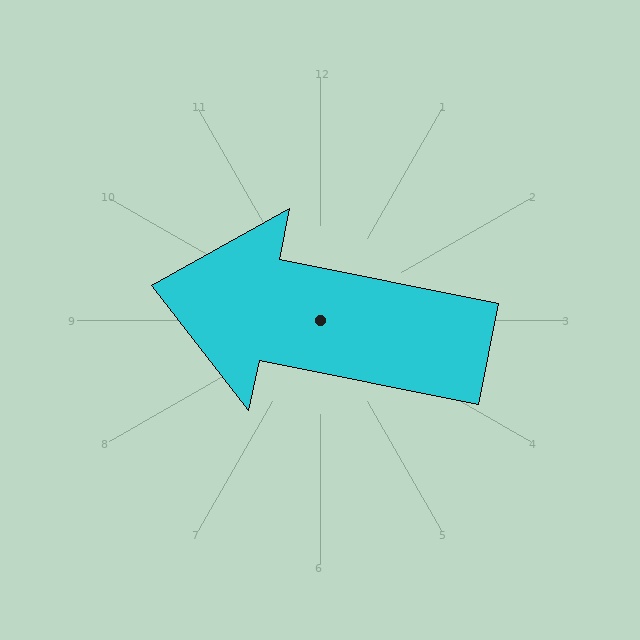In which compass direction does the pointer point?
West.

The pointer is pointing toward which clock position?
Roughly 9 o'clock.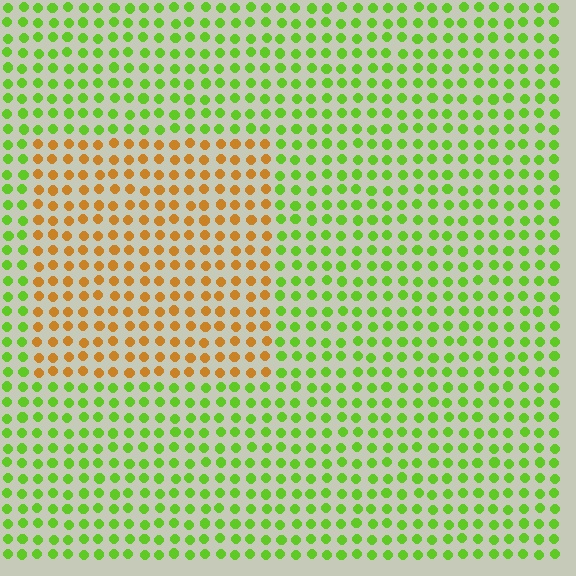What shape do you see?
I see a rectangle.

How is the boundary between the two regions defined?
The boundary is defined purely by a slight shift in hue (about 65 degrees). Spacing, size, and orientation are identical on both sides.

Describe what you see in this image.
The image is filled with small lime elements in a uniform arrangement. A rectangle-shaped region is visible where the elements are tinted to a slightly different hue, forming a subtle color boundary.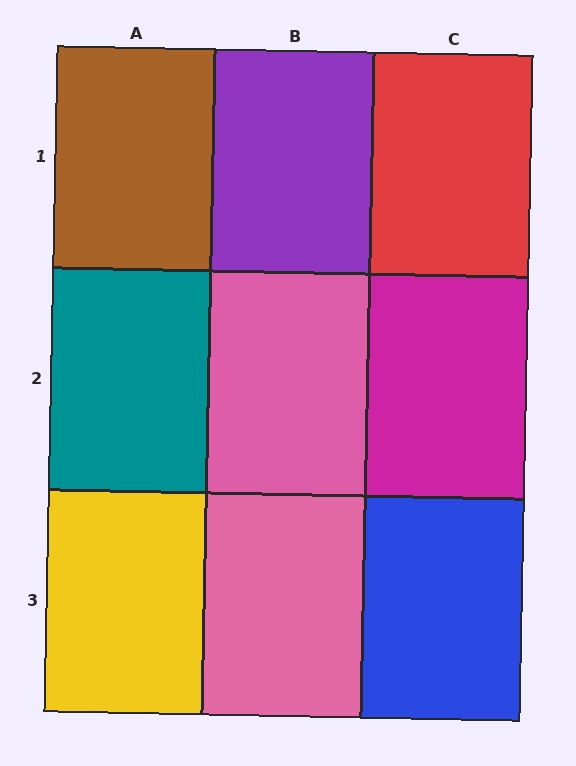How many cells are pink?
2 cells are pink.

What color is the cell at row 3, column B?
Pink.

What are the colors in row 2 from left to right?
Teal, pink, magenta.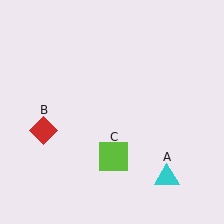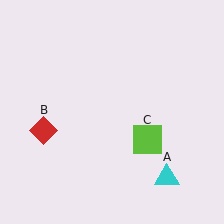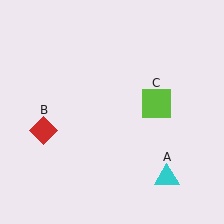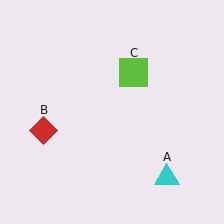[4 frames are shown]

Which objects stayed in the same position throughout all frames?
Cyan triangle (object A) and red diamond (object B) remained stationary.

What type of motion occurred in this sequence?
The lime square (object C) rotated counterclockwise around the center of the scene.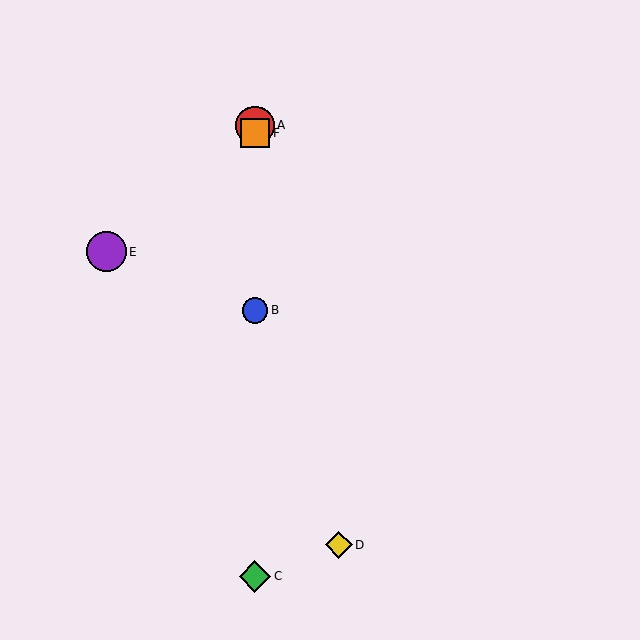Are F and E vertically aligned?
No, F is at x≈255 and E is at x≈106.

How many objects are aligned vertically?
4 objects (A, B, C, F) are aligned vertically.